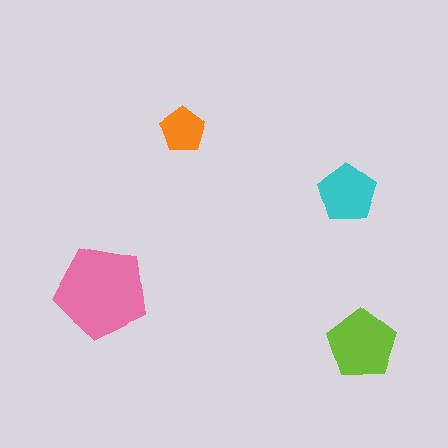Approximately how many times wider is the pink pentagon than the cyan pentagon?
About 1.5 times wider.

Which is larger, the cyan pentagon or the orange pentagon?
The cyan one.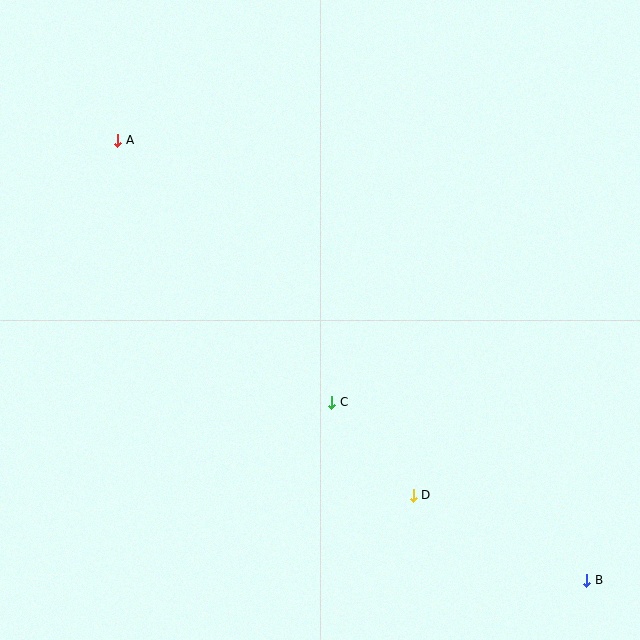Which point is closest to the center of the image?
Point C at (332, 402) is closest to the center.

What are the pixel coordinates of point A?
Point A is at (118, 140).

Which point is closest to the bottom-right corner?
Point B is closest to the bottom-right corner.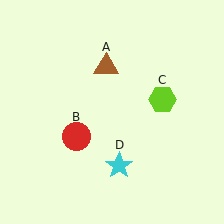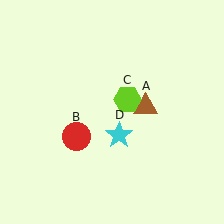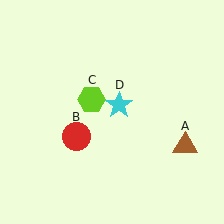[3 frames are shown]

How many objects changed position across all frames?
3 objects changed position: brown triangle (object A), lime hexagon (object C), cyan star (object D).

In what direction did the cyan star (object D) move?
The cyan star (object D) moved up.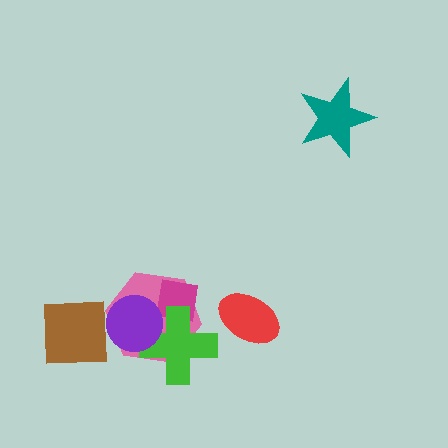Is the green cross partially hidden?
Yes, it is partially covered by another shape.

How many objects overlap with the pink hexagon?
3 objects overlap with the pink hexagon.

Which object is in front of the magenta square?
The green cross is in front of the magenta square.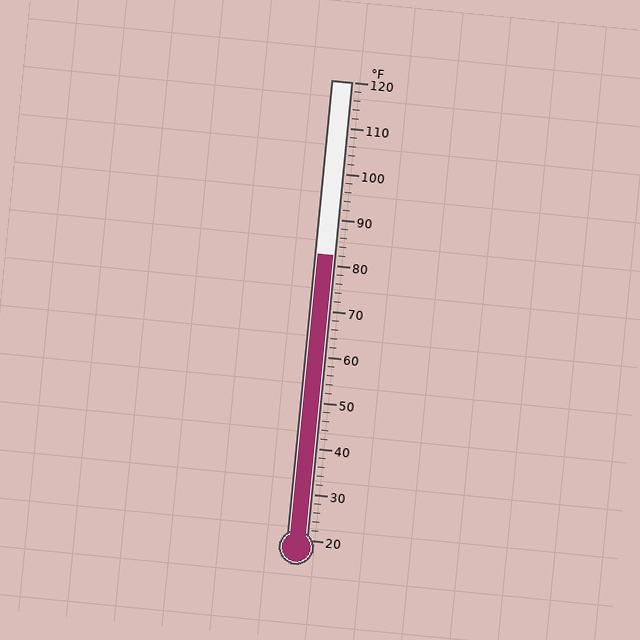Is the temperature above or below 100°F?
The temperature is below 100°F.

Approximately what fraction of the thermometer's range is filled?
The thermometer is filled to approximately 60% of its range.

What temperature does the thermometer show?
The thermometer shows approximately 82°F.